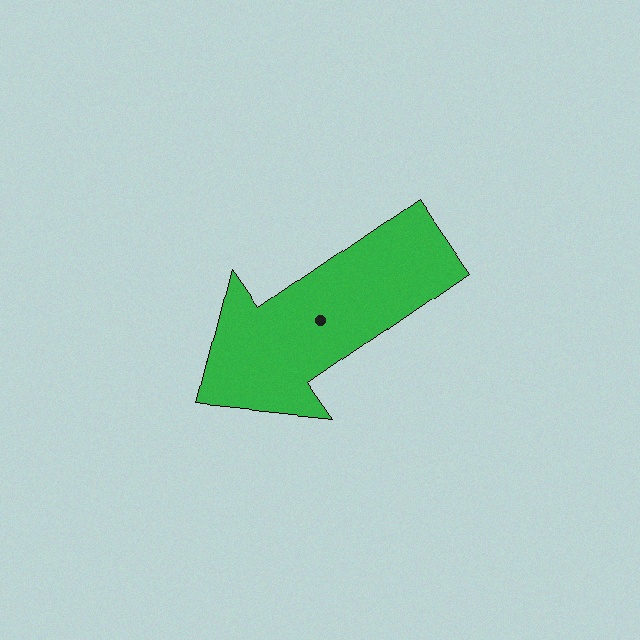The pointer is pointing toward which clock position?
Roughly 8 o'clock.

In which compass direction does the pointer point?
Southwest.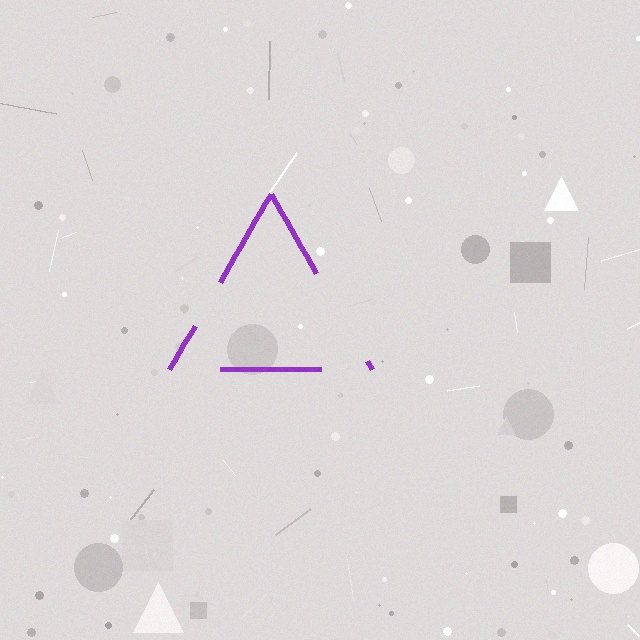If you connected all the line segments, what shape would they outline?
They would outline a triangle.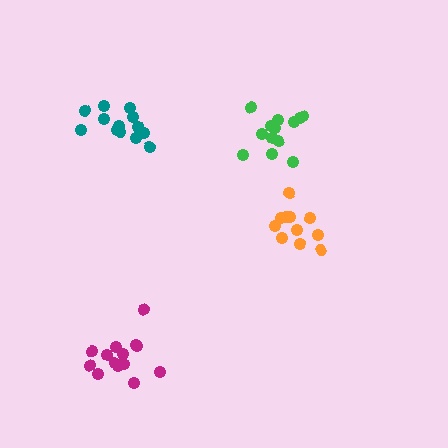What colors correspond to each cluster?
The clusters are colored: orange, magenta, green, teal.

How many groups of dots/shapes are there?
There are 4 groups.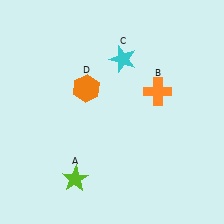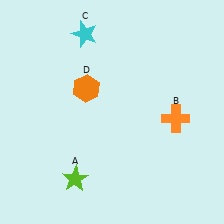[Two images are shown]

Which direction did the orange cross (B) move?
The orange cross (B) moved down.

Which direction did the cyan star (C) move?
The cyan star (C) moved left.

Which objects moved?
The objects that moved are: the orange cross (B), the cyan star (C).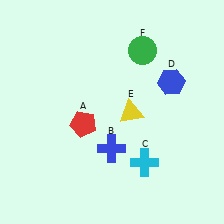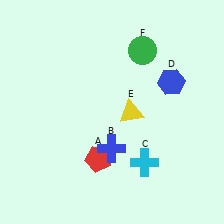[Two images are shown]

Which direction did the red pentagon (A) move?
The red pentagon (A) moved down.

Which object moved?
The red pentagon (A) moved down.